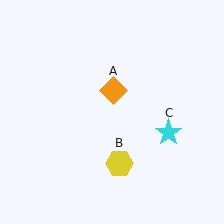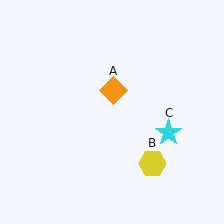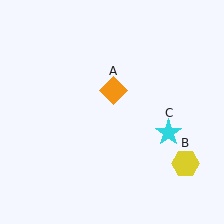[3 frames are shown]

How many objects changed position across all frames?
1 object changed position: yellow hexagon (object B).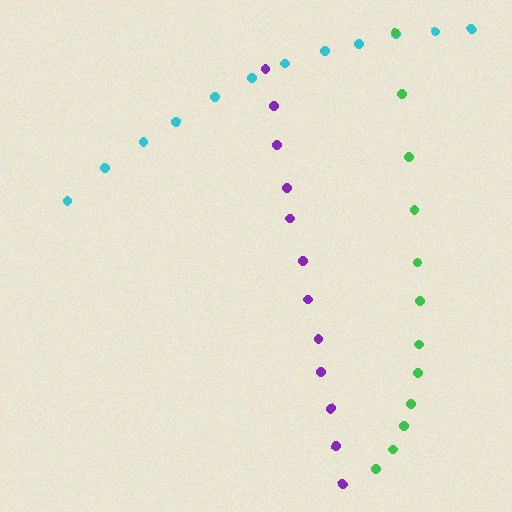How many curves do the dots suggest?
There are 3 distinct paths.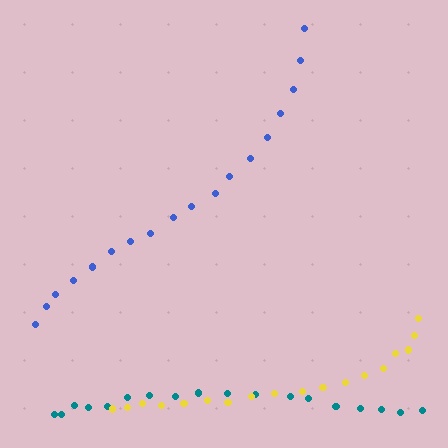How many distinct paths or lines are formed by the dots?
There are 3 distinct paths.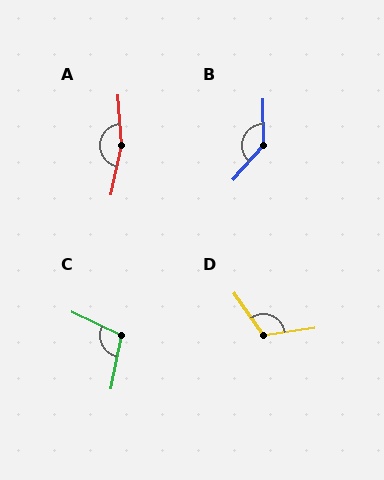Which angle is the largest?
A, at approximately 164 degrees.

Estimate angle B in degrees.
Approximately 138 degrees.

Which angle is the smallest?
C, at approximately 104 degrees.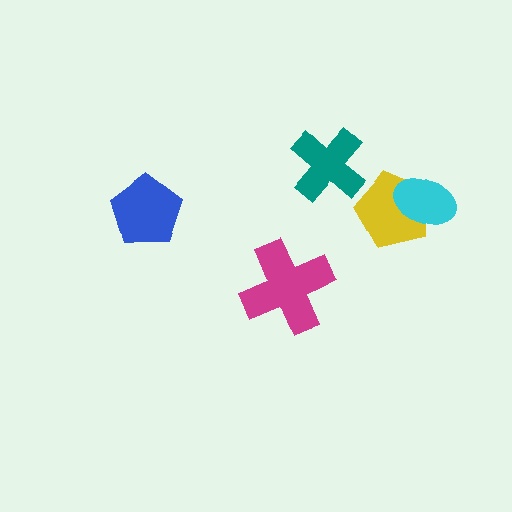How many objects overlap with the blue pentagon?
0 objects overlap with the blue pentagon.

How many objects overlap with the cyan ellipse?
1 object overlaps with the cyan ellipse.